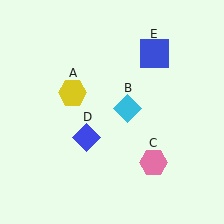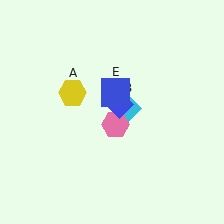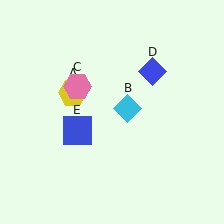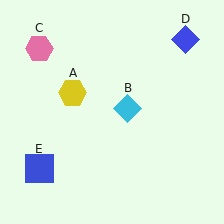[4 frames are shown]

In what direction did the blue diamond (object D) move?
The blue diamond (object D) moved up and to the right.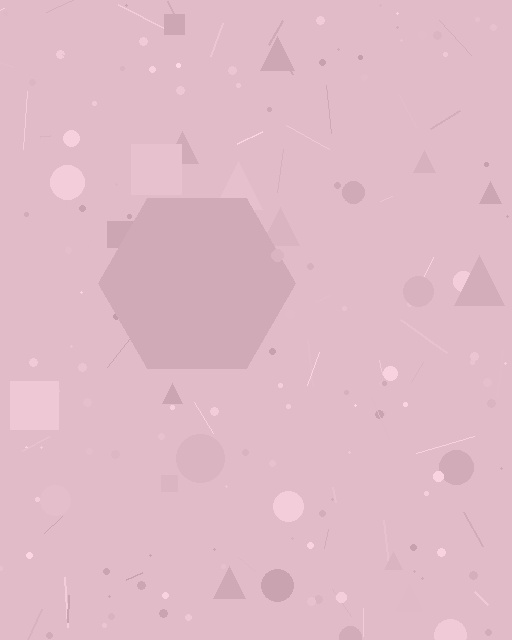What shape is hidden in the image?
A hexagon is hidden in the image.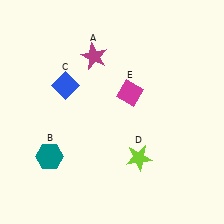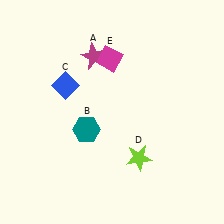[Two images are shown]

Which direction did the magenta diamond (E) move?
The magenta diamond (E) moved up.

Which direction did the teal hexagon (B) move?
The teal hexagon (B) moved right.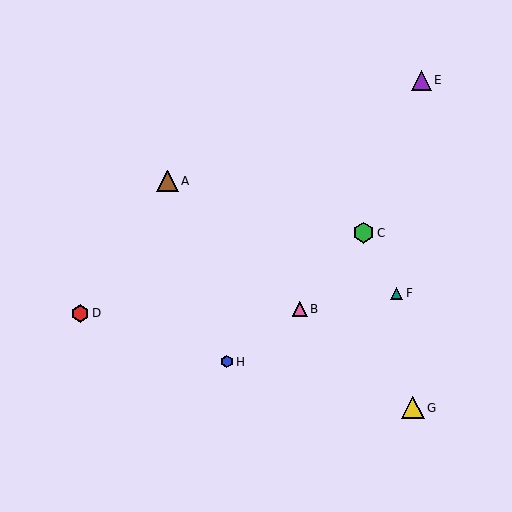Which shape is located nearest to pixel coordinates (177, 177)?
The brown triangle (labeled A) at (168, 181) is nearest to that location.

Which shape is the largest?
The yellow triangle (labeled G) is the largest.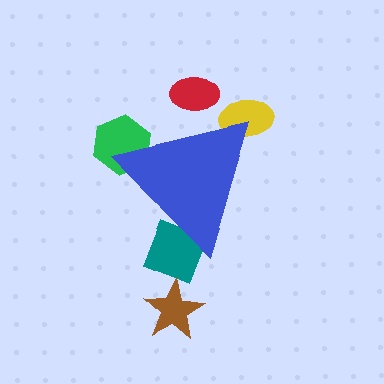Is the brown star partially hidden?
No, the brown star is fully visible.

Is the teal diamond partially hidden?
Yes, the teal diamond is partially hidden behind the blue triangle.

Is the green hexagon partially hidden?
Yes, the green hexagon is partially hidden behind the blue triangle.